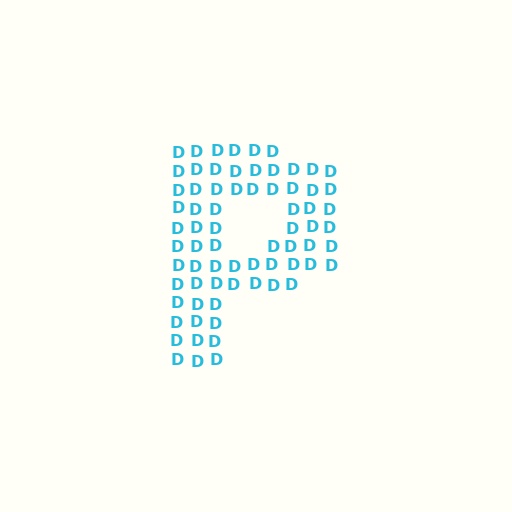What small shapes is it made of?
It is made of small letter D's.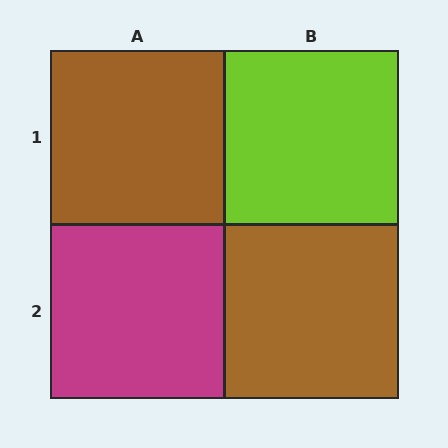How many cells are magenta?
1 cell is magenta.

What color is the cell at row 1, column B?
Lime.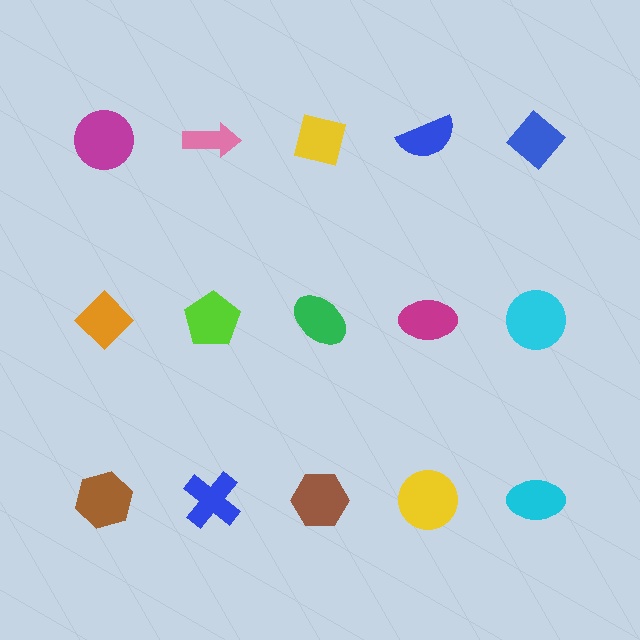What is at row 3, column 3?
A brown hexagon.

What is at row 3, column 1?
A brown hexagon.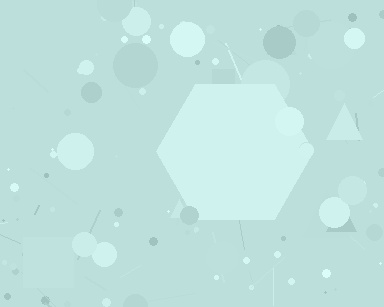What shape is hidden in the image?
A hexagon is hidden in the image.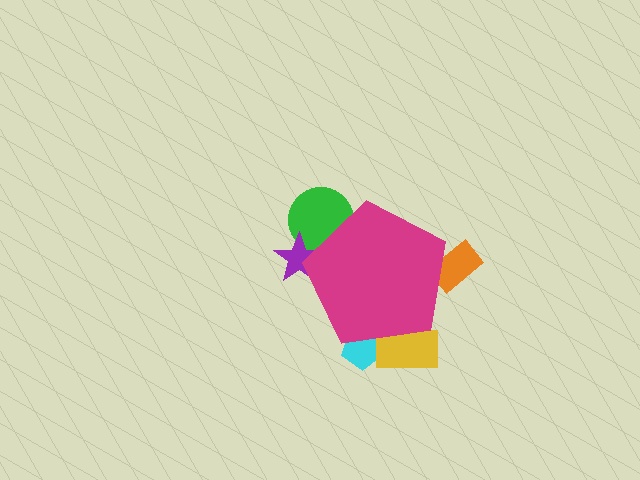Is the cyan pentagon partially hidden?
Yes, the cyan pentagon is partially hidden behind the magenta pentagon.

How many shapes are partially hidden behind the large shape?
5 shapes are partially hidden.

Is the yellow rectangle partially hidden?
Yes, the yellow rectangle is partially hidden behind the magenta pentagon.